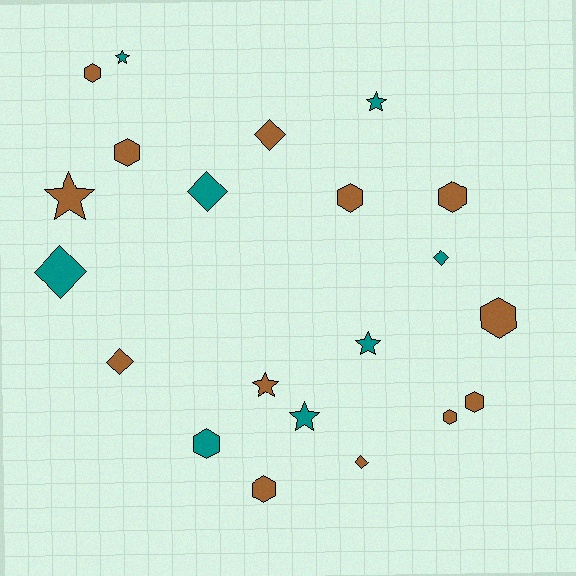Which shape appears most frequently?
Hexagon, with 9 objects.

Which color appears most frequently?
Brown, with 13 objects.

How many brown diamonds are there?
There are 3 brown diamonds.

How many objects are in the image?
There are 21 objects.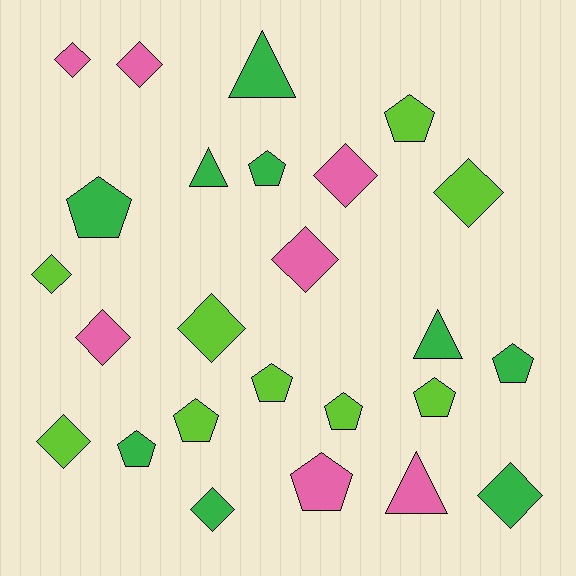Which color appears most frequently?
Lime, with 9 objects.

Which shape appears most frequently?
Diamond, with 11 objects.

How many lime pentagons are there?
There are 5 lime pentagons.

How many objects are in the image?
There are 25 objects.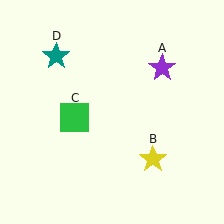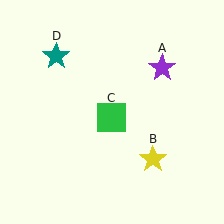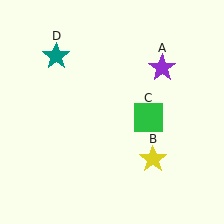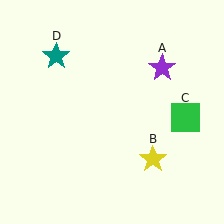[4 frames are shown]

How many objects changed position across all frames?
1 object changed position: green square (object C).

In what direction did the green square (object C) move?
The green square (object C) moved right.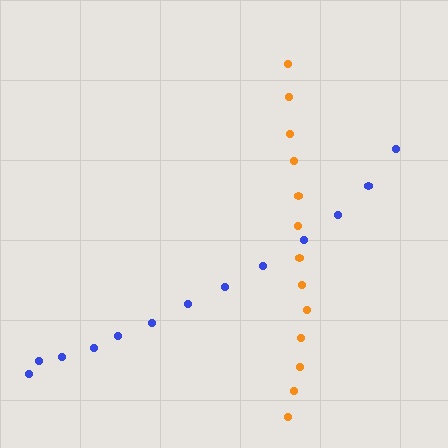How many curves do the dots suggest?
There are 2 distinct paths.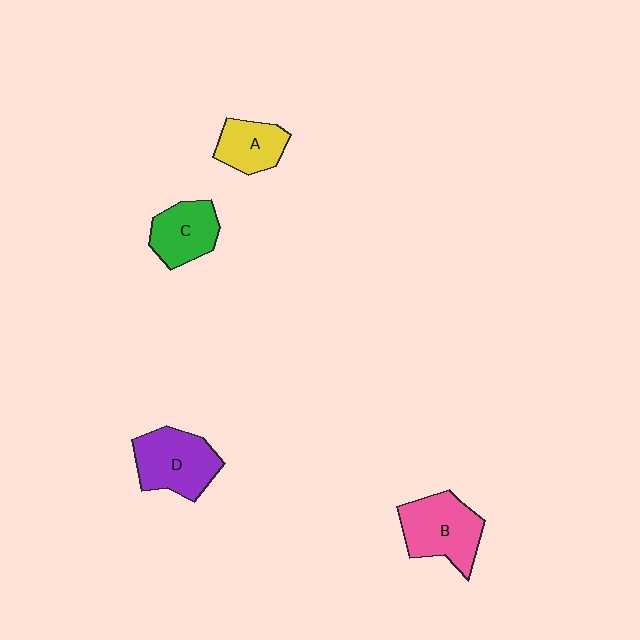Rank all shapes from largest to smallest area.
From largest to smallest: B (pink), D (purple), C (green), A (yellow).